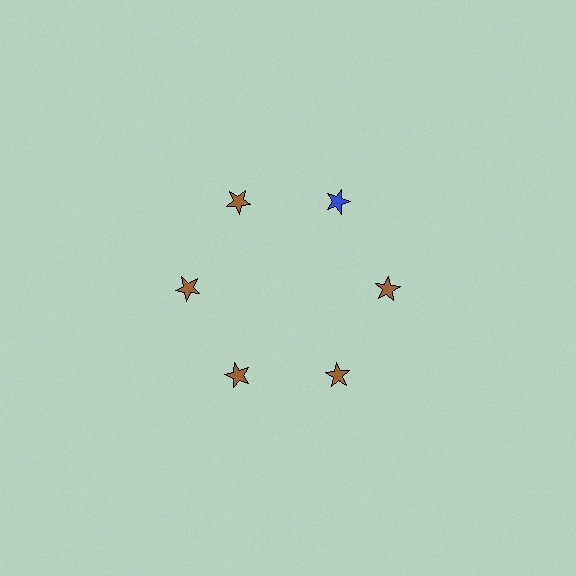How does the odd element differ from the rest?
It has a different color: blue instead of brown.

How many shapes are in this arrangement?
There are 6 shapes arranged in a ring pattern.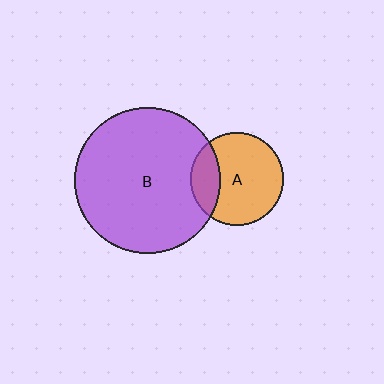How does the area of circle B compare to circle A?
Approximately 2.5 times.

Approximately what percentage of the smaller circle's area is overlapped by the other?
Approximately 25%.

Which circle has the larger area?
Circle B (purple).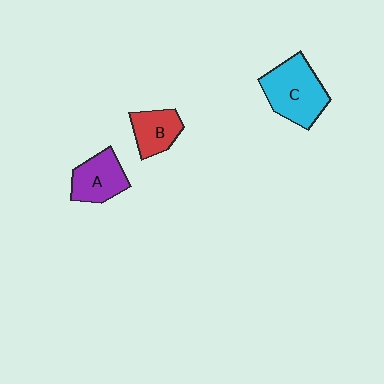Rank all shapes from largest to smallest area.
From largest to smallest: C (cyan), A (purple), B (red).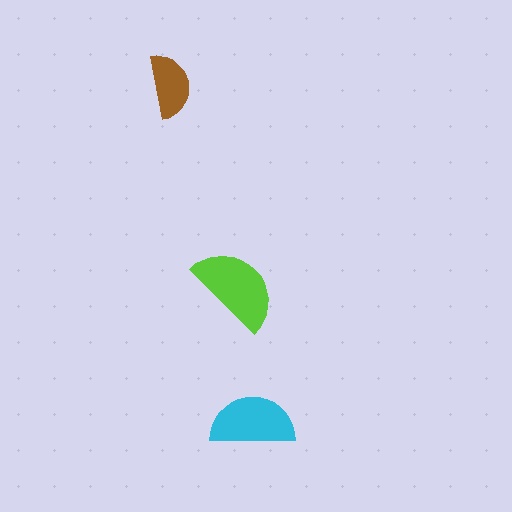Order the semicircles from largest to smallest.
the lime one, the cyan one, the brown one.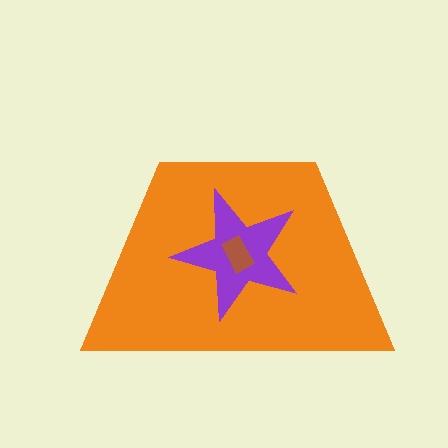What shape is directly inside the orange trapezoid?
The purple star.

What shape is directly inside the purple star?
The brown rectangle.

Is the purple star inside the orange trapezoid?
Yes.